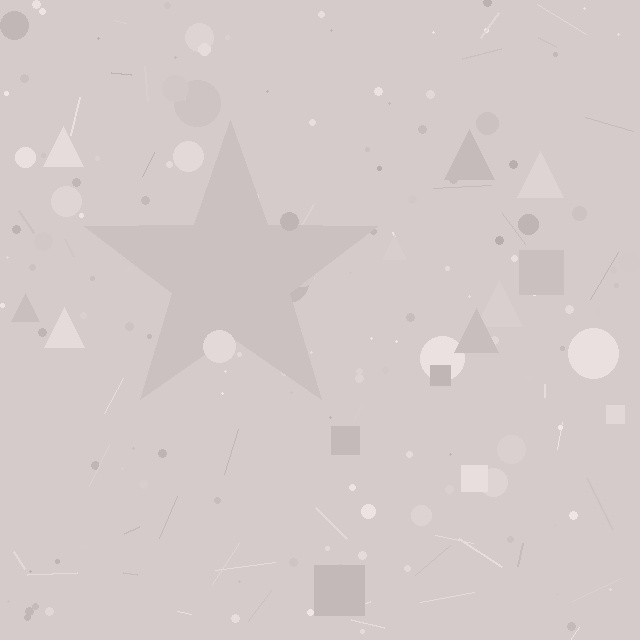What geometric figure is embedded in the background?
A star is embedded in the background.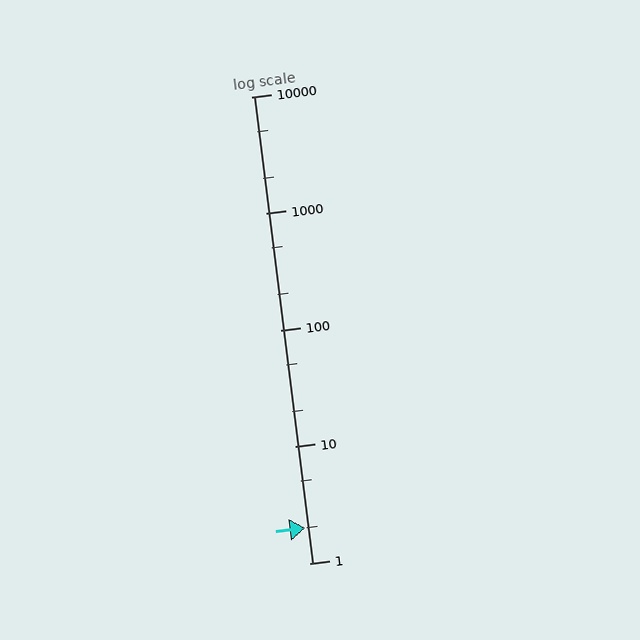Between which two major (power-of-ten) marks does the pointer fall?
The pointer is between 1 and 10.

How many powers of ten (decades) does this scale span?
The scale spans 4 decades, from 1 to 10000.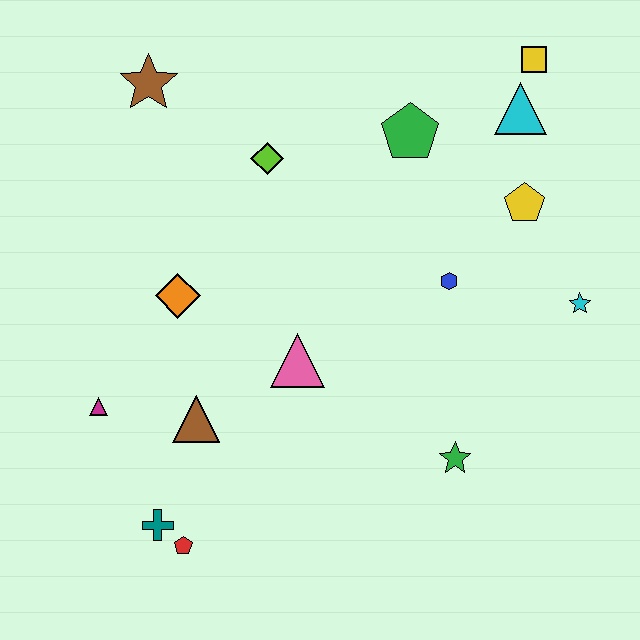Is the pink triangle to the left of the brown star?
No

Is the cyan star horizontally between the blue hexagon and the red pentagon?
No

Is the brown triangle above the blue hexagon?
No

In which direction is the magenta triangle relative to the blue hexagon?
The magenta triangle is to the left of the blue hexagon.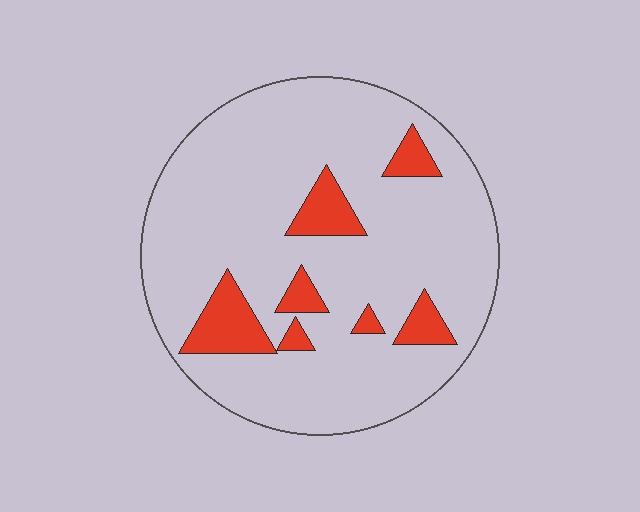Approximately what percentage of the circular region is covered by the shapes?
Approximately 15%.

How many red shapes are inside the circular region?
7.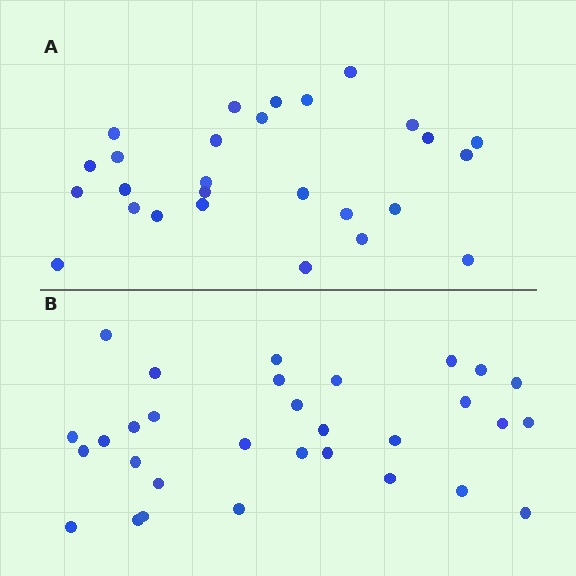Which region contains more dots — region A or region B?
Region B (the bottom region) has more dots.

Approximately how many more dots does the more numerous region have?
Region B has about 4 more dots than region A.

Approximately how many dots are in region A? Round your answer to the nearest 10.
About 30 dots. (The exact count is 27, which rounds to 30.)